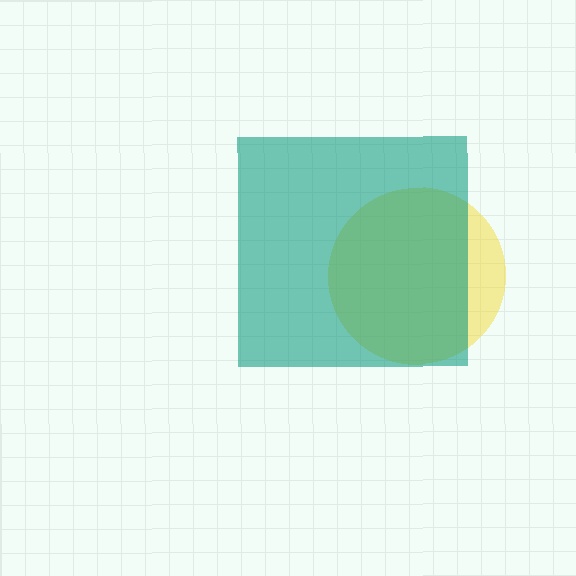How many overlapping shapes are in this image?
There are 2 overlapping shapes in the image.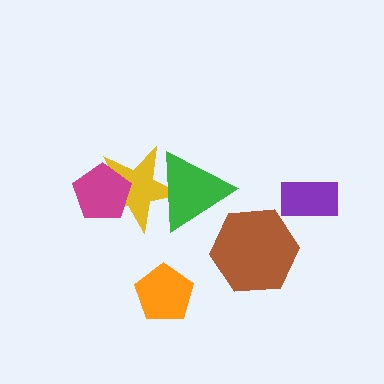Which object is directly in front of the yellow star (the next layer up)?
The magenta pentagon is directly in front of the yellow star.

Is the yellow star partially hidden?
Yes, it is partially covered by another shape.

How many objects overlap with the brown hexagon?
0 objects overlap with the brown hexagon.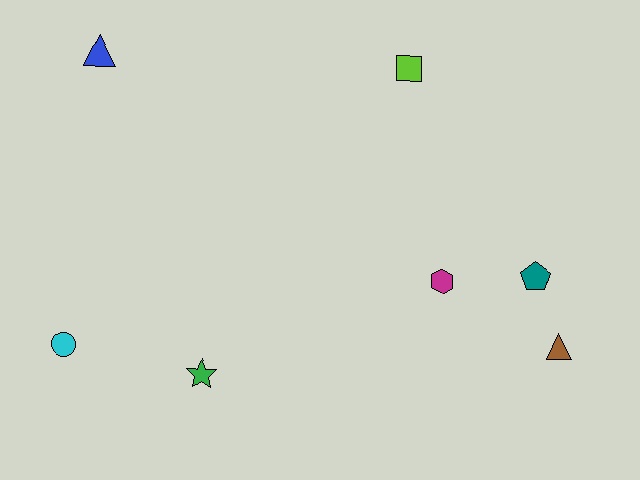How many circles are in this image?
There is 1 circle.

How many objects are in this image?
There are 7 objects.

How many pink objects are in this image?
There are no pink objects.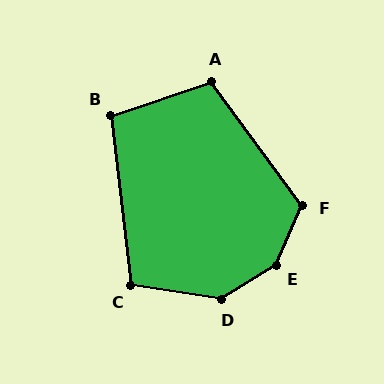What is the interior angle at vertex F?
Approximately 119 degrees (obtuse).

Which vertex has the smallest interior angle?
B, at approximately 102 degrees.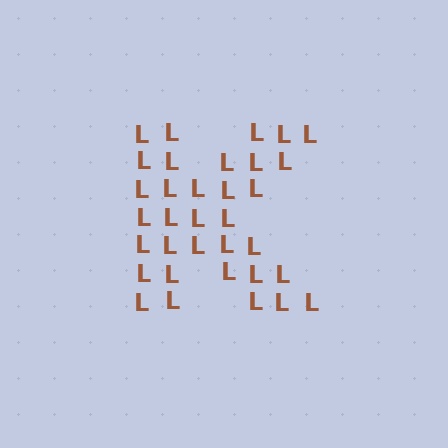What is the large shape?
The large shape is the letter K.